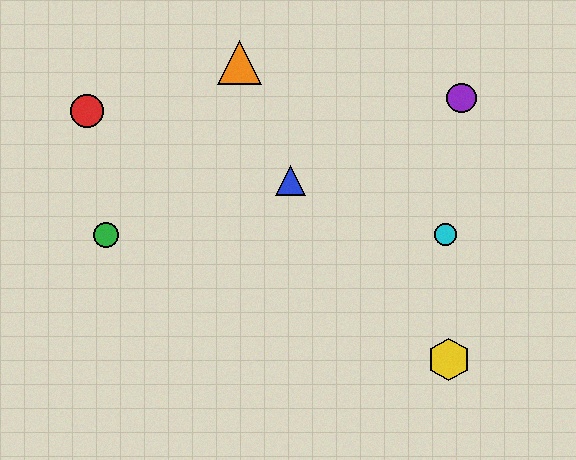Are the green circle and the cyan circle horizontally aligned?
Yes, both are at y≈235.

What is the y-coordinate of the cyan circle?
The cyan circle is at y≈235.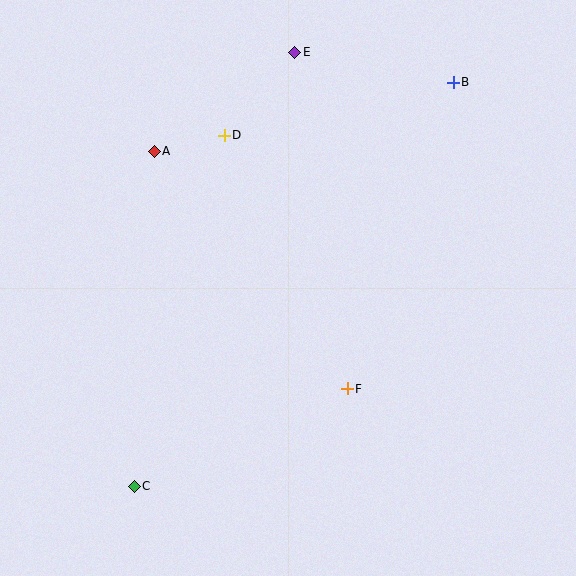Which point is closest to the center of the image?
Point F at (347, 389) is closest to the center.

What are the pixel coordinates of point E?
Point E is at (295, 52).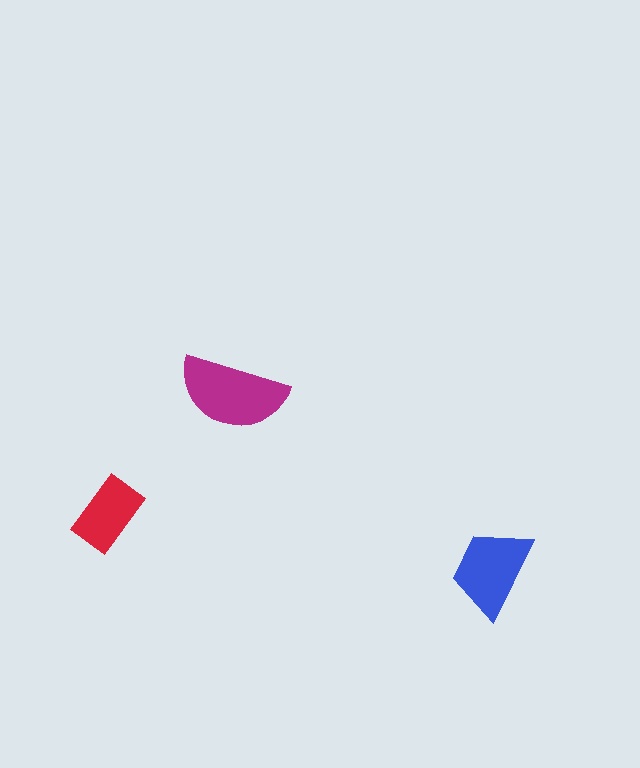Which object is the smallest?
The red rectangle.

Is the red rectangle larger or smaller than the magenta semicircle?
Smaller.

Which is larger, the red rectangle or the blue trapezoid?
The blue trapezoid.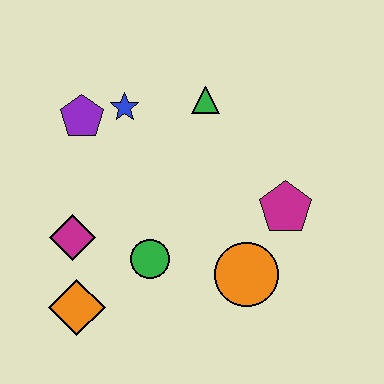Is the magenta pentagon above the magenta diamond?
Yes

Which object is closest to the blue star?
The purple pentagon is closest to the blue star.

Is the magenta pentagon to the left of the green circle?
No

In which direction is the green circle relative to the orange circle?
The green circle is to the left of the orange circle.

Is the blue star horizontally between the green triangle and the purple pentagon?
Yes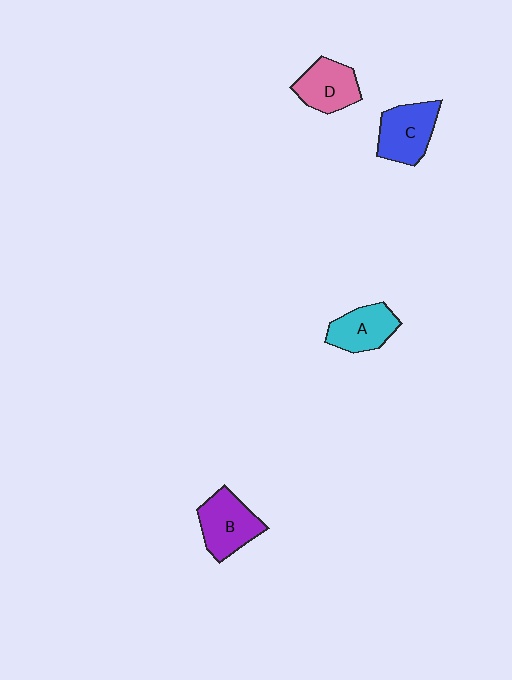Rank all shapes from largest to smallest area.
From largest to smallest: B (purple), C (blue), D (pink), A (cyan).